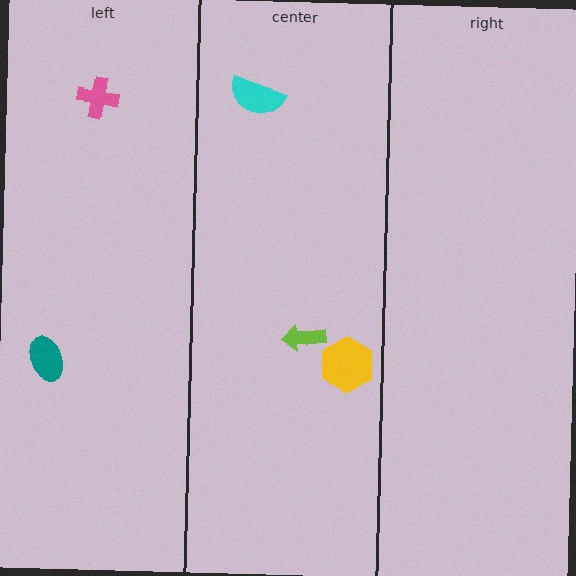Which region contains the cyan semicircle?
The center region.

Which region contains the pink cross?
The left region.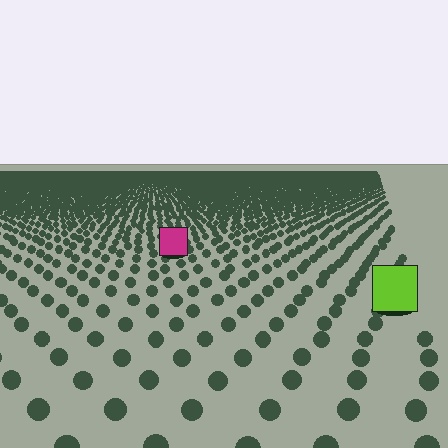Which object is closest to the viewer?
The lime square is closest. The texture marks near it are larger and more spread out.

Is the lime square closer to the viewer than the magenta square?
Yes. The lime square is closer — you can tell from the texture gradient: the ground texture is coarser near it.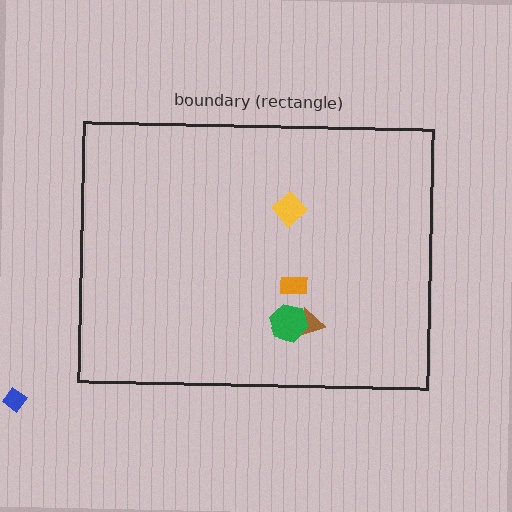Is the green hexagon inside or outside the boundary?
Inside.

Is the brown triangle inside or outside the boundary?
Inside.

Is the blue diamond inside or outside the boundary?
Outside.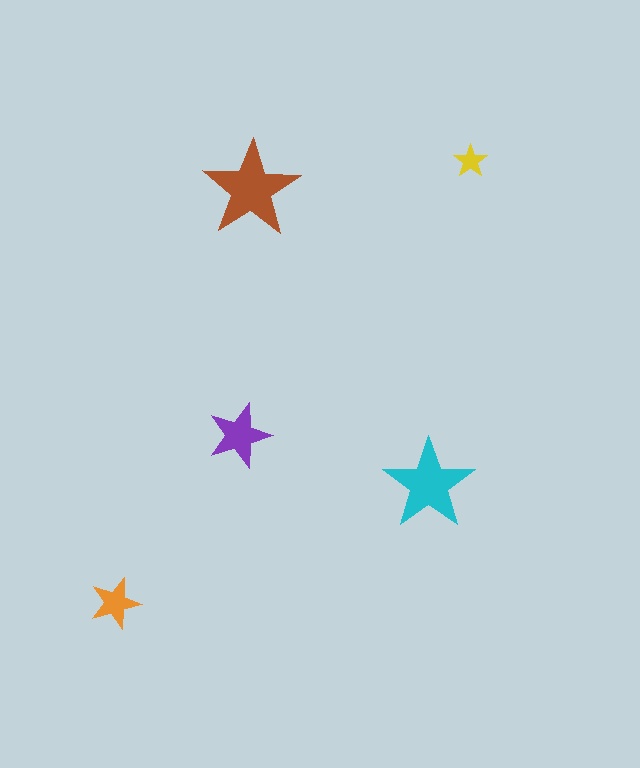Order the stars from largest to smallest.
the brown one, the cyan one, the purple one, the orange one, the yellow one.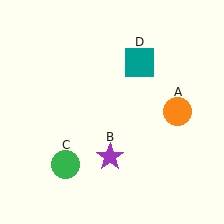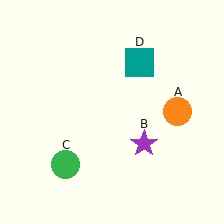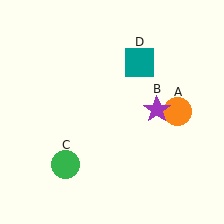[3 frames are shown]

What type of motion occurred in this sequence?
The purple star (object B) rotated counterclockwise around the center of the scene.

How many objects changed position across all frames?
1 object changed position: purple star (object B).